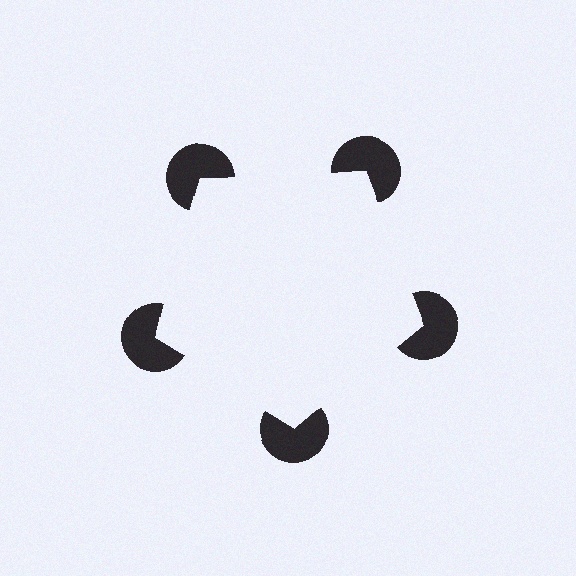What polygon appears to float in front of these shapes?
An illusory pentagon — its edges are inferred from the aligned wedge cuts in the pac-man discs, not physically drawn.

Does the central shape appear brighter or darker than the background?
It typically appears slightly brighter than the background, even though no actual brightness change is drawn.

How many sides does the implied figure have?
5 sides.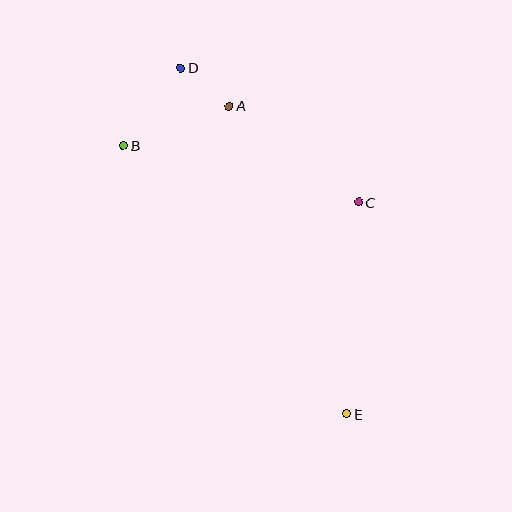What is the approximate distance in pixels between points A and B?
The distance between A and B is approximately 113 pixels.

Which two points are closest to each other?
Points A and D are closest to each other.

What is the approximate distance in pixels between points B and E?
The distance between B and E is approximately 349 pixels.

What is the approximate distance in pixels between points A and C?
The distance between A and C is approximately 161 pixels.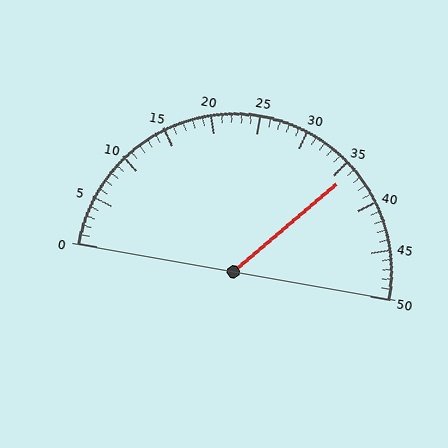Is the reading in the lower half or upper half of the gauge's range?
The reading is in the upper half of the range (0 to 50).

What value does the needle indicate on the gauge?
The needle indicates approximately 36.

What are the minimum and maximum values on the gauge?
The gauge ranges from 0 to 50.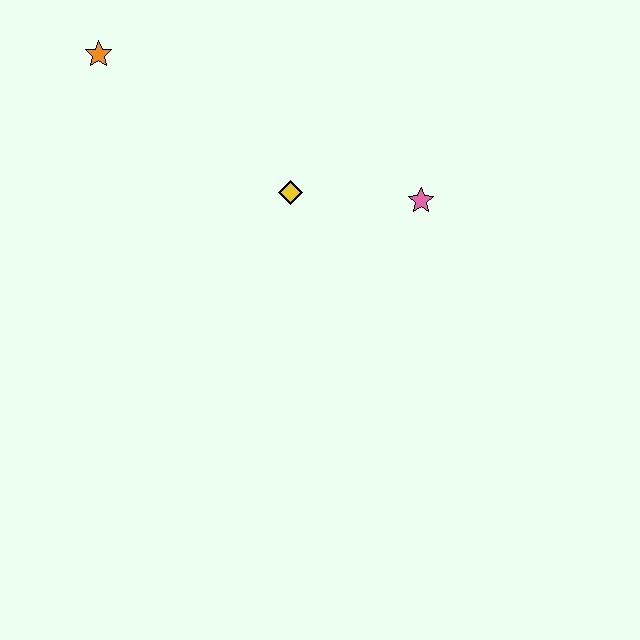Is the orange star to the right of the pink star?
No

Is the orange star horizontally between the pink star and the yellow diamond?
No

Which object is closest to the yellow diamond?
The pink star is closest to the yellow diamond.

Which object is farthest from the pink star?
The orange star is farthest from the pink star.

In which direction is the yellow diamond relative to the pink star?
The yellow diamond is to the left of the pink star.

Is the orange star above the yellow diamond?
Yes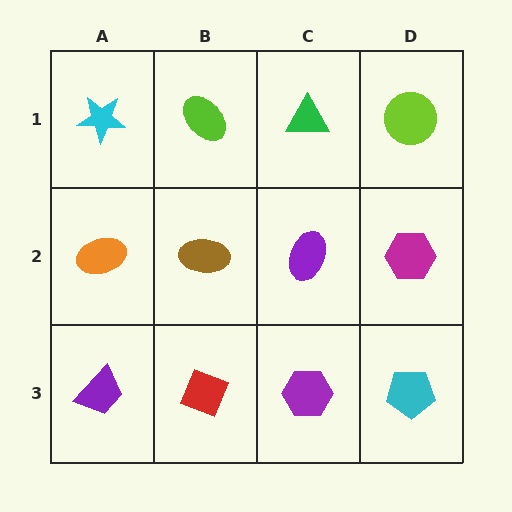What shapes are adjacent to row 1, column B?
A brown ellipse (row 2, column B), a cyan star (row 1, column A), a green triangle (row 1, column C).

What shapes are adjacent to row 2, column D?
A lime circle (row 1, column D), a cyan pentagon (row 3, column D), a purple ellipse (row 2, column C).